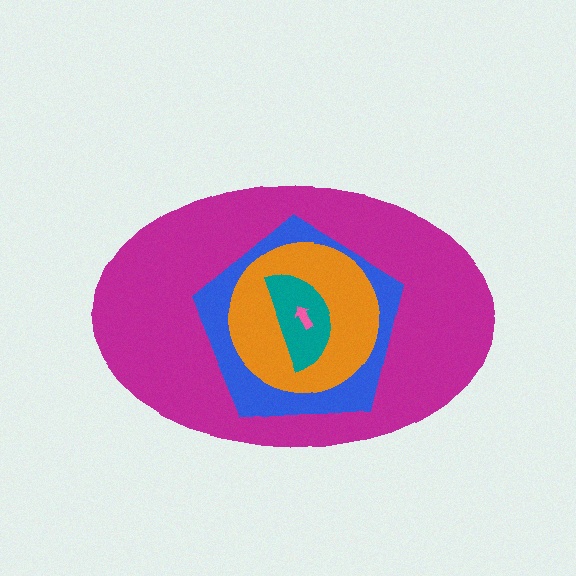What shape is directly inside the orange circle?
The teal semicircle.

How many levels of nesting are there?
5.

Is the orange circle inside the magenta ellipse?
Yes.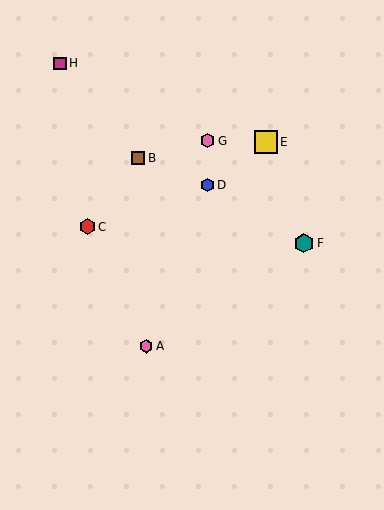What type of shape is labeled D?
Shape D is a blue hexagon.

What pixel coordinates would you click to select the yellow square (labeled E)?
Click at (266, 142) to select the yellow square E.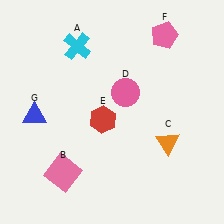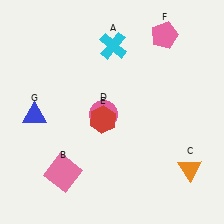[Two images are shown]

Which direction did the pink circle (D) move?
The pink circle (D) moved down.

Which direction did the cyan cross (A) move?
The cyan cross (A) moved right.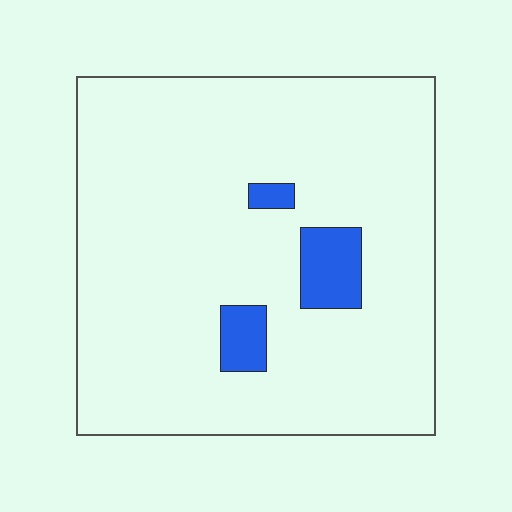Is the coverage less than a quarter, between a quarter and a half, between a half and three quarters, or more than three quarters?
Less than a quarter.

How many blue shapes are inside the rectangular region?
3.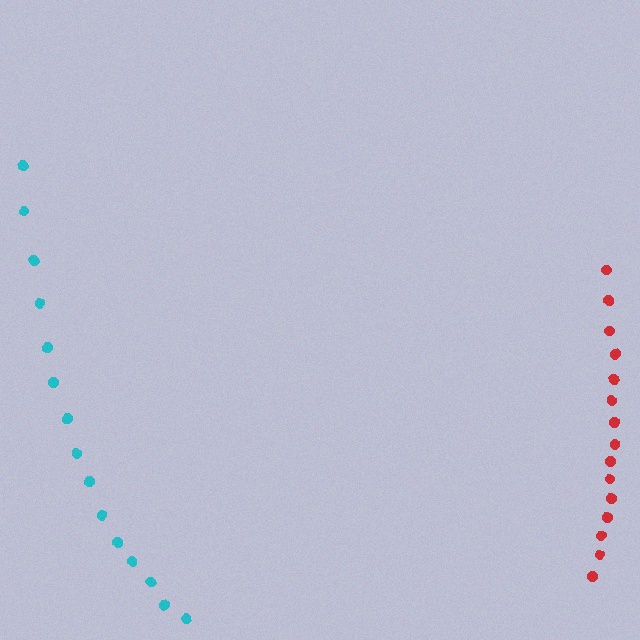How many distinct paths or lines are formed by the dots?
There are 2 distinct paths.